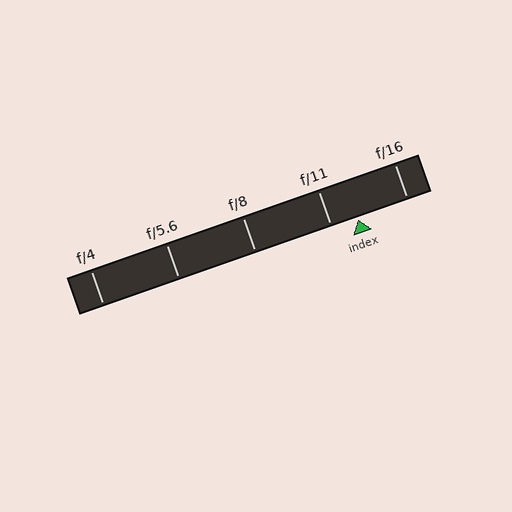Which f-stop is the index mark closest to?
The index mark is closest to f/11.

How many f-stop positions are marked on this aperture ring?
There are 5 f-stop positions marked.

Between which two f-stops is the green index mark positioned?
The index mark is between f/11 and f/16.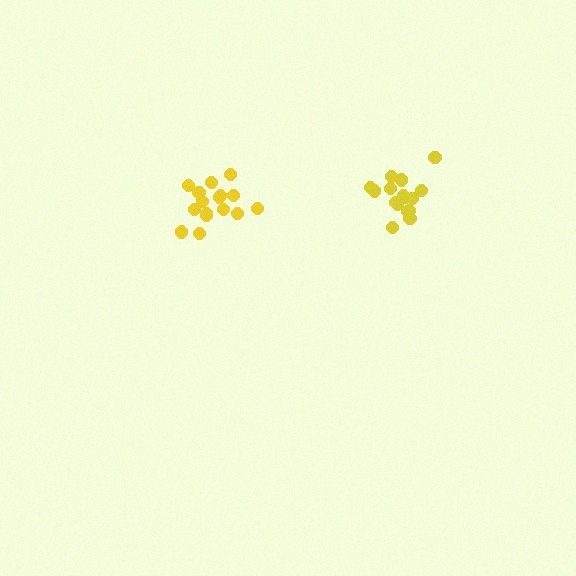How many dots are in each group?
Group 1: 16 dots, Group 2: 16 dots (32 total).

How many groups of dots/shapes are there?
There are 2 groups.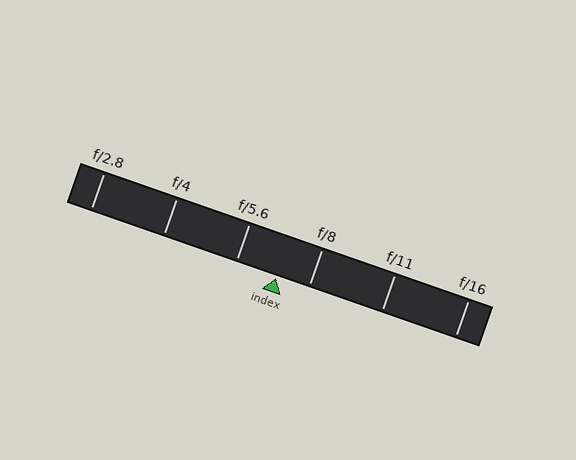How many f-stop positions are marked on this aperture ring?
There are 6 f-stop positions marked.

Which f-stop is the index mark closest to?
The index mark is closest to f/8.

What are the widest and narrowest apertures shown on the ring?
The widest aperture shown is f/2.8 and the narrowest is f/16.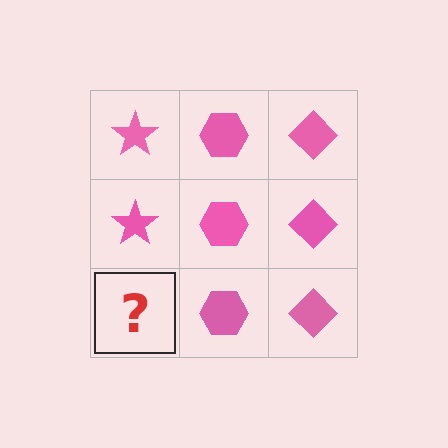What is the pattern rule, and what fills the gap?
The rule is that each column has a consistent shape. The gap should be filled with a pink star.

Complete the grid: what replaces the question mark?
The question mark should be replaced with a pink star.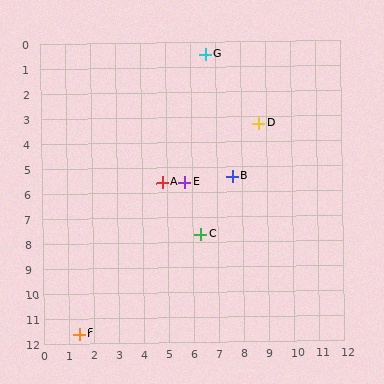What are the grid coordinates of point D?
Point D is at approximately (8.7, 3.3).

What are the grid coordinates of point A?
Point A is at approximately (4.8, 5.6).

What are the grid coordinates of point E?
Point E is at approximately (5.7, 5.6).